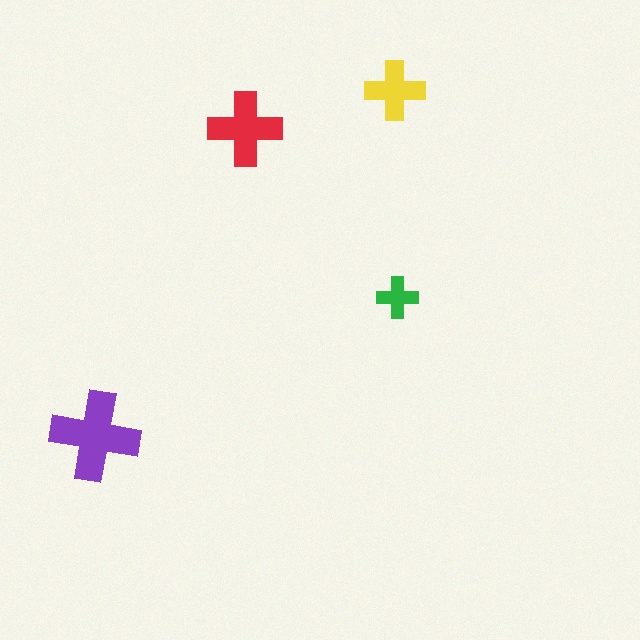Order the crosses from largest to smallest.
the purple one, the red one, the yellow one, the green one.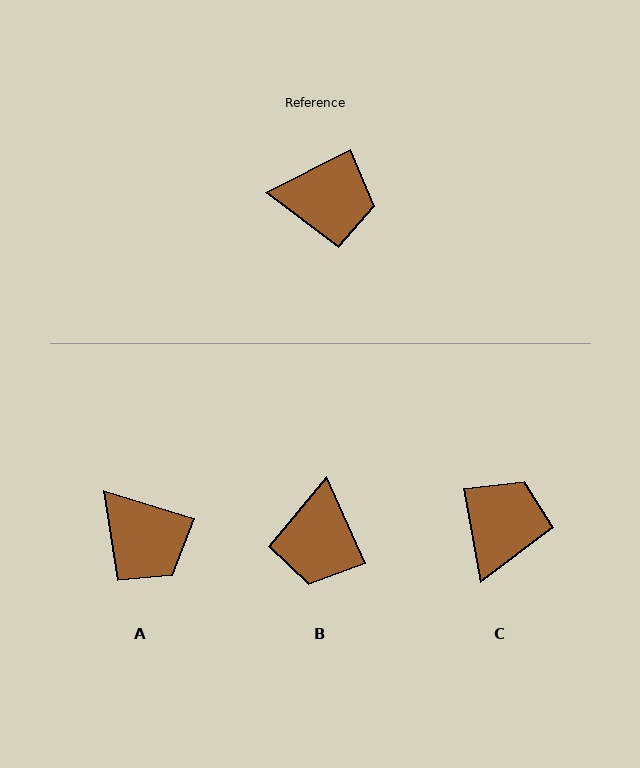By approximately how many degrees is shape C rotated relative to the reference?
Approximately 74 degrees counter-clockwise.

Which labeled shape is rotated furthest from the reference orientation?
B, about 93 degrees away.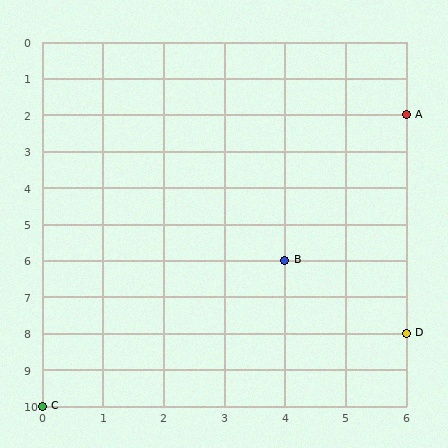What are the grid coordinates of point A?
Point A is at grid coordinates (6, 2).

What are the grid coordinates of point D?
Point D is at grid coordinates (6, 8).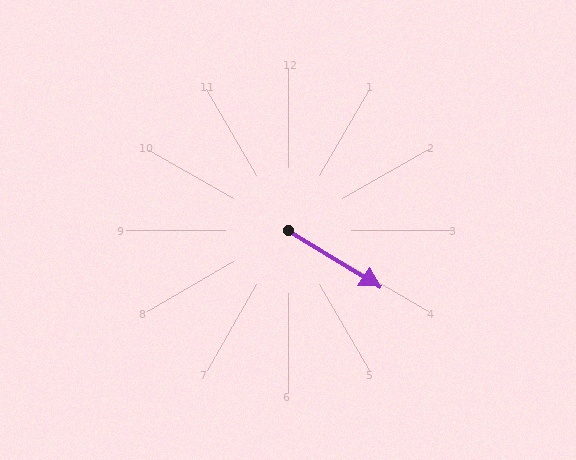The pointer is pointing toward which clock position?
Roughly 4 o'clock.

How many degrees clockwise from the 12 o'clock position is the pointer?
Approximately 122 degrees.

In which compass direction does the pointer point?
Southeast.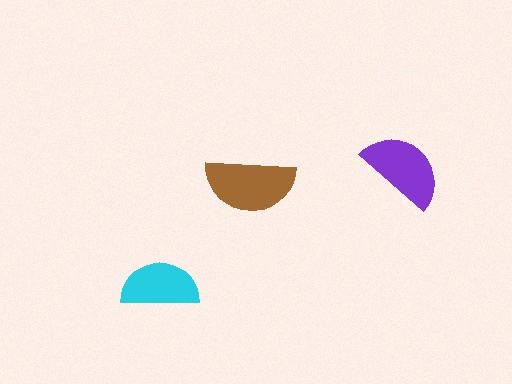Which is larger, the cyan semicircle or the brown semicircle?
The brown one.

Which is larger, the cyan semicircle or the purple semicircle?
The purple one.